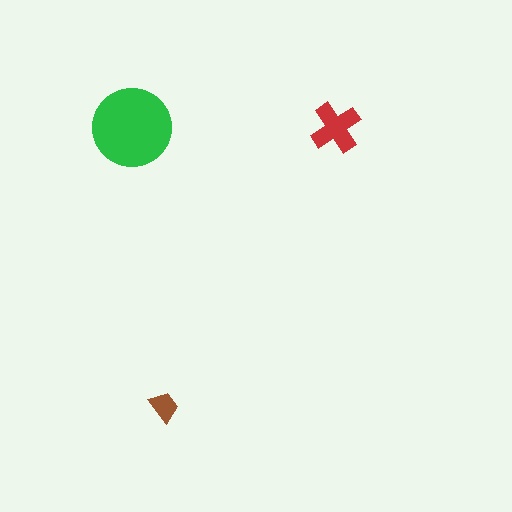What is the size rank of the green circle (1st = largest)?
1st.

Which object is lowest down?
The brown trapezoid is bottommost.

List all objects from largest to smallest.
The green circle, the red cross, the brown trapezoid.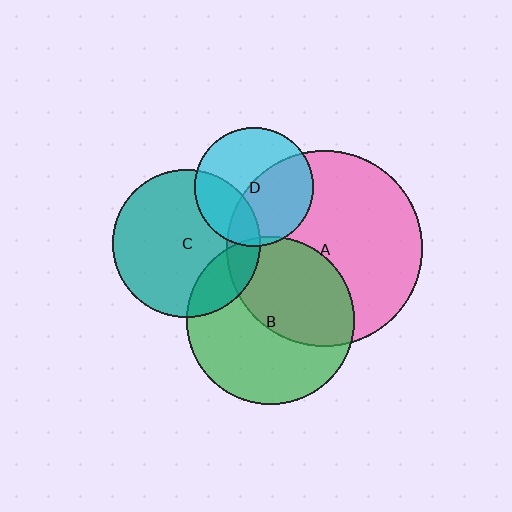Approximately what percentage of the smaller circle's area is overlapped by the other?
Approximately 5%.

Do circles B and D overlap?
Yes.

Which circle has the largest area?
Circle A (pink).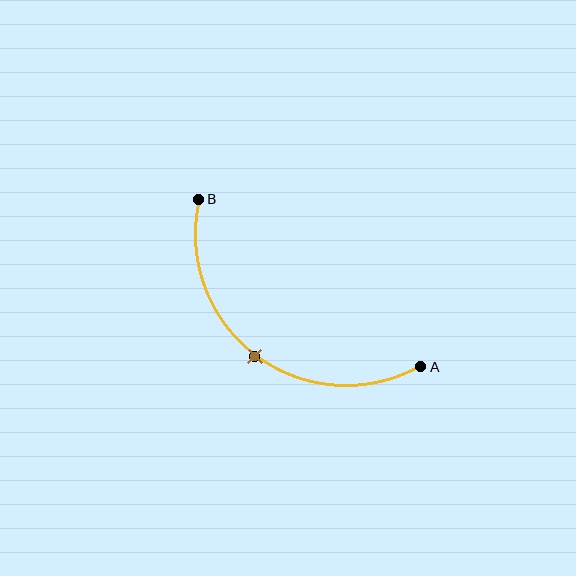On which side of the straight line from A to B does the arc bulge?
The arc bulges below and to the left of the straight line connecting A and B.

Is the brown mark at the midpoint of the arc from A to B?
Yes. The brown mark lies on the arc at equal arc-length from both A and B — it is the arc midpoint.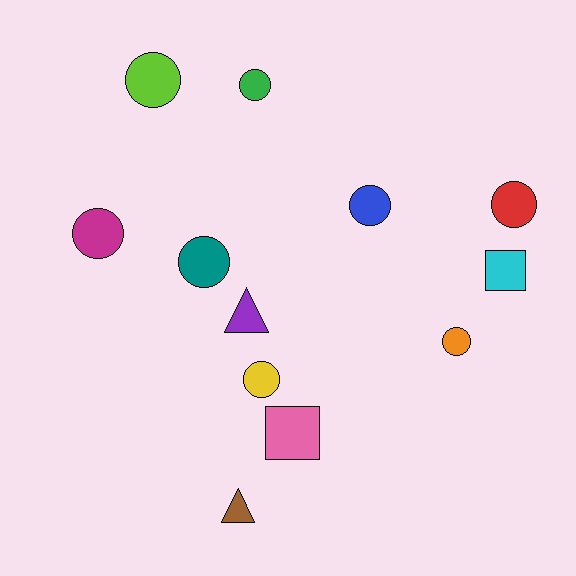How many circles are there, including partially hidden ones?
There are 8 circles.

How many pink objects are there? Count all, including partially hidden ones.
There is 1 pink object.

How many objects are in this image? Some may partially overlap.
There are 12 objects.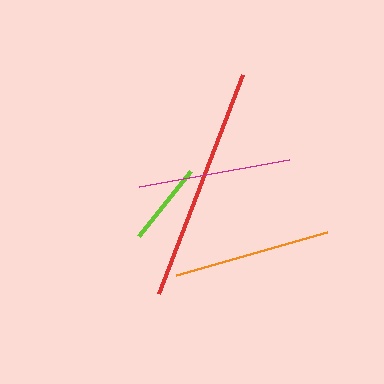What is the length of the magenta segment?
The magenta segment is approximately 153 pixels long.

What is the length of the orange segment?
The orange segment is approximately 157 pixels long.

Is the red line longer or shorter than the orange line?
The red line is longer than the orange line.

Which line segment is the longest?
The red line is the longest at approximately 235 pixels.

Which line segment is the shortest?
The lime line is the shortest at approximately 83 pixels.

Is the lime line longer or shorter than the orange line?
The orange line is longer than the lime line.